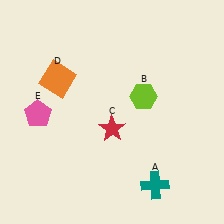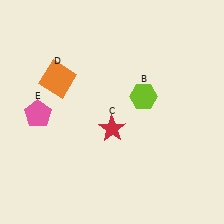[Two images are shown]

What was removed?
The teal cross (A) was removed in Image 2.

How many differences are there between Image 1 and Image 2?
There is 1 difference between the two images.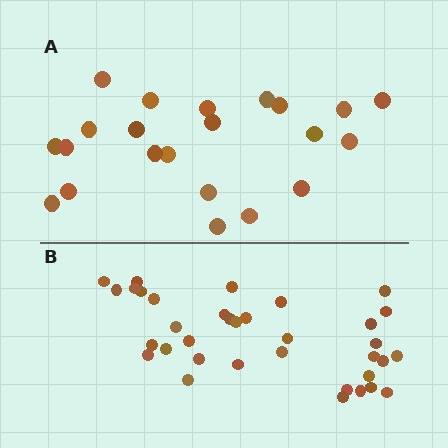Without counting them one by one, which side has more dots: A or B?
Region B (the bottom region) has more dots.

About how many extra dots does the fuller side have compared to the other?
Region B has approximately 15 more dots than region A.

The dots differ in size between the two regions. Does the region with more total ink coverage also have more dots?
No. Region A has more total ink coverage because its dots are larger, but region B actually contains more individual dots. Total area can be misleading — the number of items is what matters here.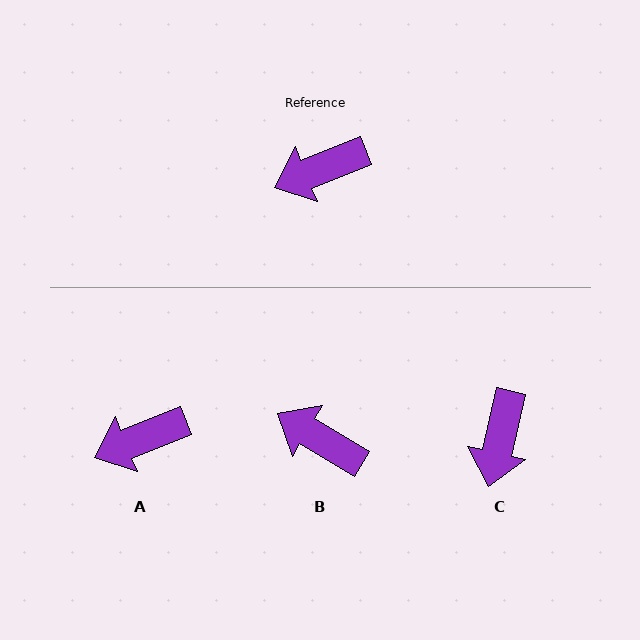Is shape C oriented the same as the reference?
No, it is off by about 55 degrees.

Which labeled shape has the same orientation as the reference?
A.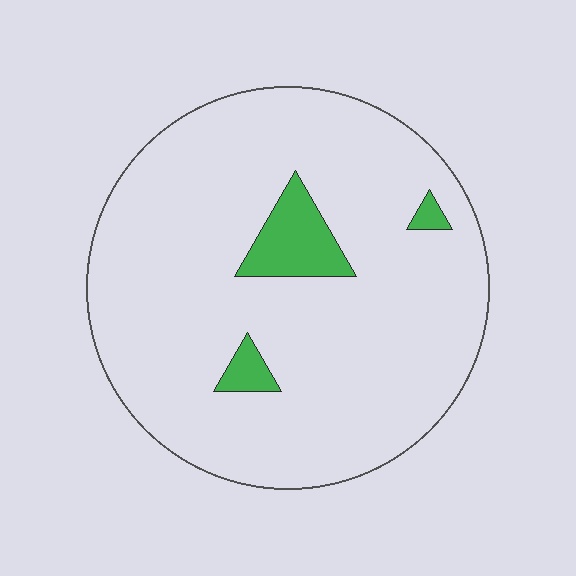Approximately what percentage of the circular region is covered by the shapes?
Approximately 10%.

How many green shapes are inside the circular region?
3.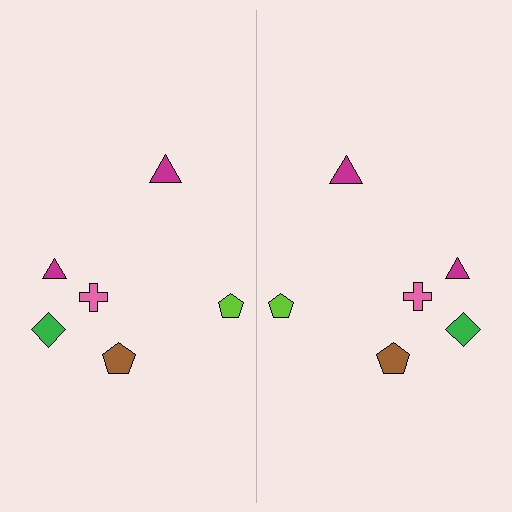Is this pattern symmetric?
Yes, this pattern has bilateral (reflection) symmetry.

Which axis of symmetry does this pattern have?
The pattern has a vertical axis of symmetry running through the center of the image.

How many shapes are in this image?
There are 12 shapes in this image.